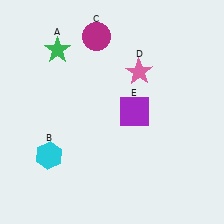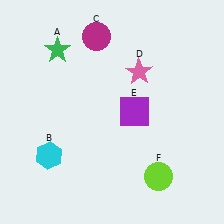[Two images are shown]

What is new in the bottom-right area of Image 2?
A lime circle (F) was added in the bottom-right area of Image 2.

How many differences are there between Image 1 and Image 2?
There is 1 difference between the two images.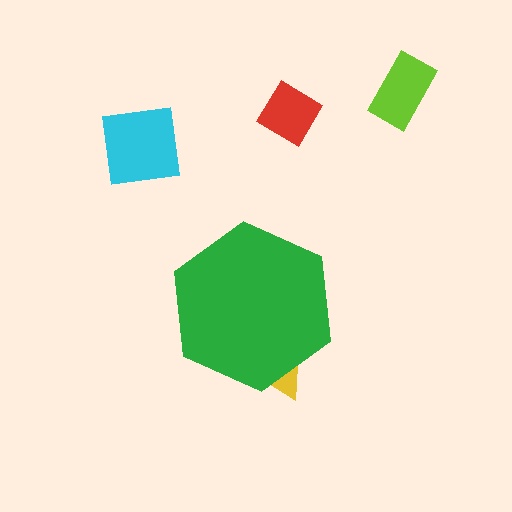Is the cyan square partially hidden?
No, the cyan square is fully visible.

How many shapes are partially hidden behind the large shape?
1 shape is partially hidden.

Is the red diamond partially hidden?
No, the red diamond is fully visible.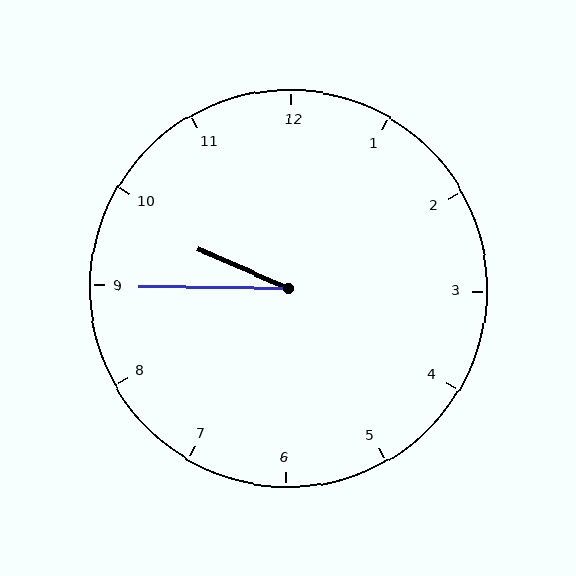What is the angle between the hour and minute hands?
Approximately 22 degrees.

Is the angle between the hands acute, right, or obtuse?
It is acute.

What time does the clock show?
9:45.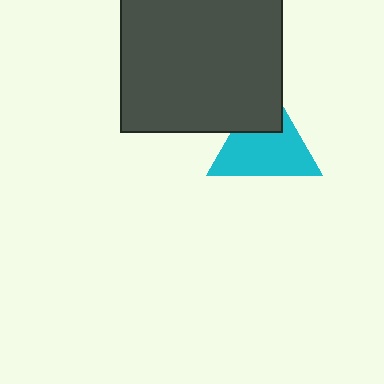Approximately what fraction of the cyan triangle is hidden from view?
Roughly 31% of the cyan triangle is hidden behind the dark gray rectangle.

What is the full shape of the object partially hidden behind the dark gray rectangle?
The partially hidden object is a cyan triangle.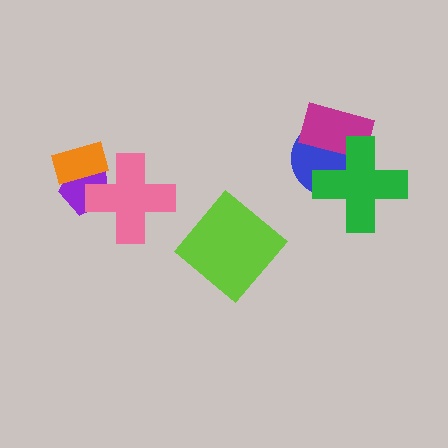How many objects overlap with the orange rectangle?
2 objects overlap with the orange rectangle.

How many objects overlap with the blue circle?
2 objects overlap with the blue circle.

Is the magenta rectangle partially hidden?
Yes, it is partially covered by another shape.